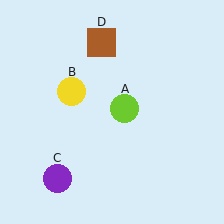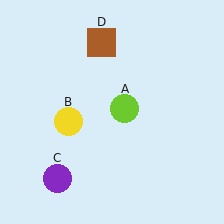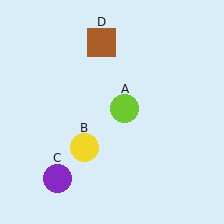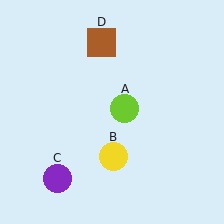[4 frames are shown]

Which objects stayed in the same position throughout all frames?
Lime circle (object A) and purple circle (object C) and brown square (object D) remained stationary.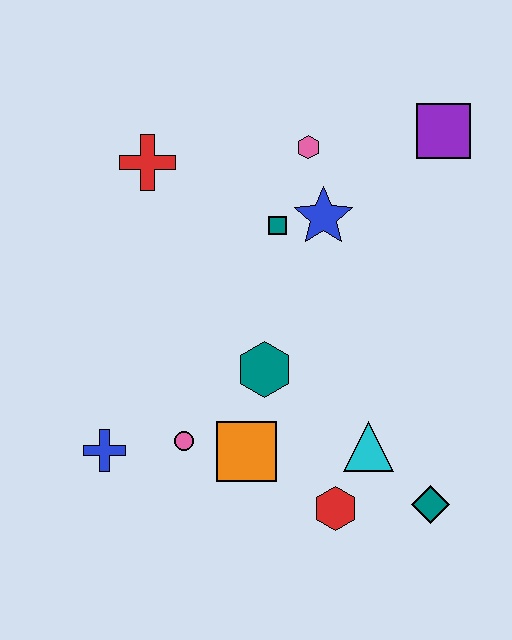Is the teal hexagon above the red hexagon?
Yes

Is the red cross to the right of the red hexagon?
No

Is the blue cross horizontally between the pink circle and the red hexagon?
No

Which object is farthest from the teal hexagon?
The purple square is farthest from the teal hexagon.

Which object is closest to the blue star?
The teal square is closest to the blue star.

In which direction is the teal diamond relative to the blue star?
The teal diamond is below the blue star.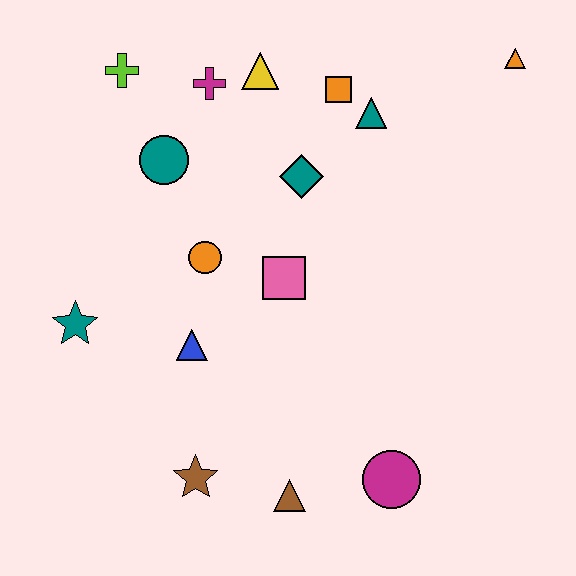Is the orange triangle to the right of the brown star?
Yes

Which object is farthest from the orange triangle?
The brown star is farthest from the orange triangle.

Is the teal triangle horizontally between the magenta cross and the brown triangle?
No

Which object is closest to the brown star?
The brown triangle is closest to the brown star.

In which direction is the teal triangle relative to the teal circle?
The teal triangle is to the right of the teal circle.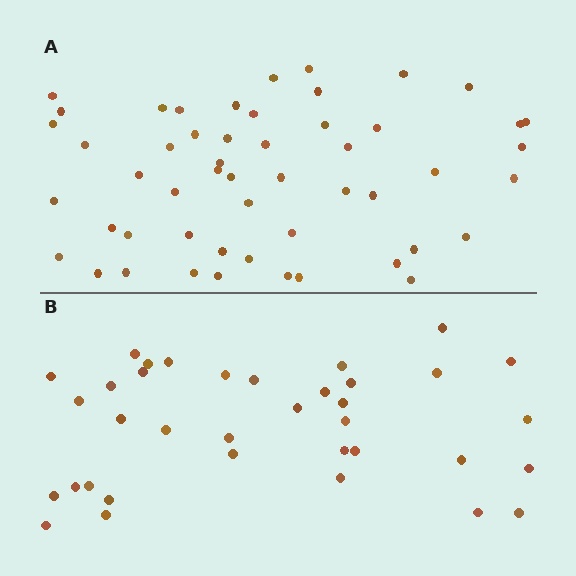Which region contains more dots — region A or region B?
Region A (the top region) has more dots.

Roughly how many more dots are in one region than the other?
Region A has approximately 15 more dots than region B.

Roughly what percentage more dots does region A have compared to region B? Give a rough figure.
About 45% more.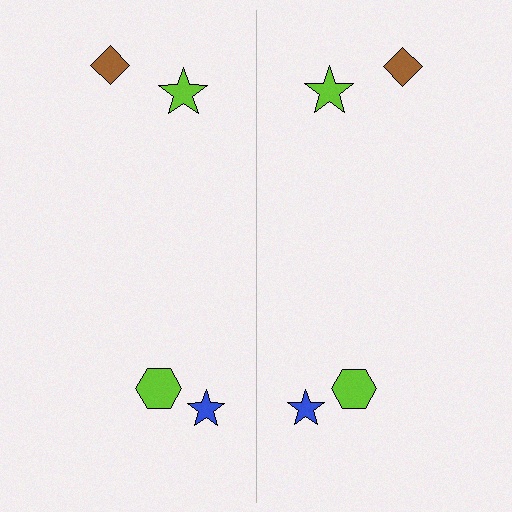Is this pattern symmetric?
Yes, this pattern has bilateral (reflection) symmetry.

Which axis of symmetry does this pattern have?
The pattern has a vertical axis of symmetry running through the center of the image.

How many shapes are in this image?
There are 8 shapes in this image.